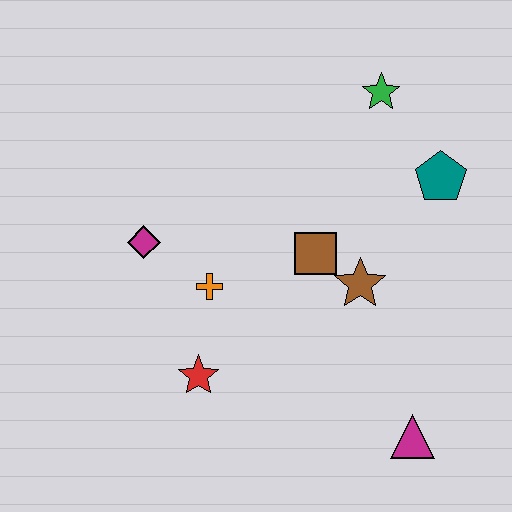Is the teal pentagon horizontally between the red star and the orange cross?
No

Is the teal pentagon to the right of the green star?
Yes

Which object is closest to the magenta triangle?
The brown star is closest to the magenta triangle.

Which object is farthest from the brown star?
The magenta diamond is farthest from the brown star.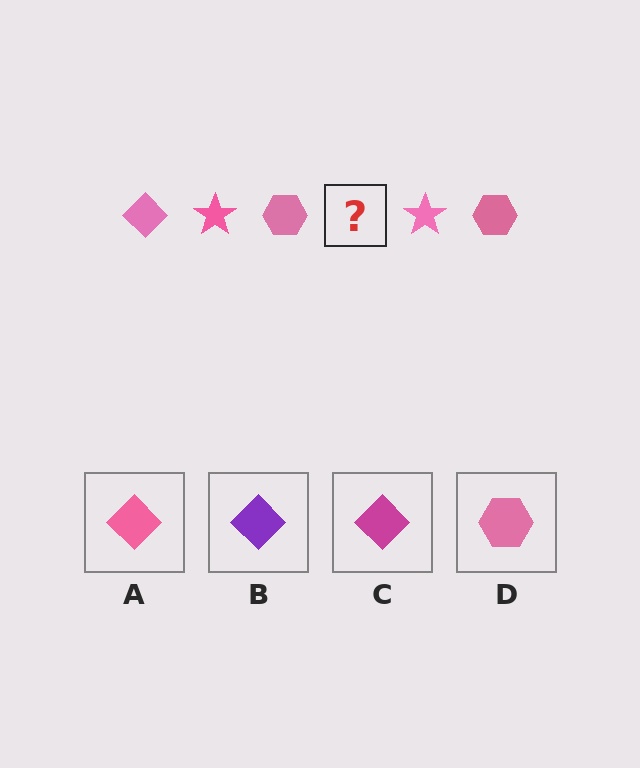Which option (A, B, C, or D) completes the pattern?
A.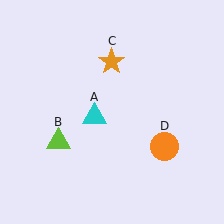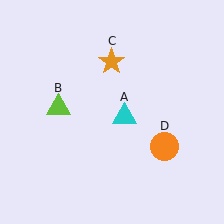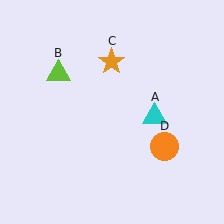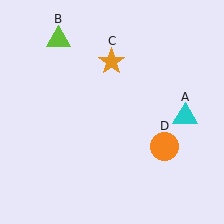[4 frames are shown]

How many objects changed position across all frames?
2 objects changed position: cyan triangle (object A), lime triangle (object B).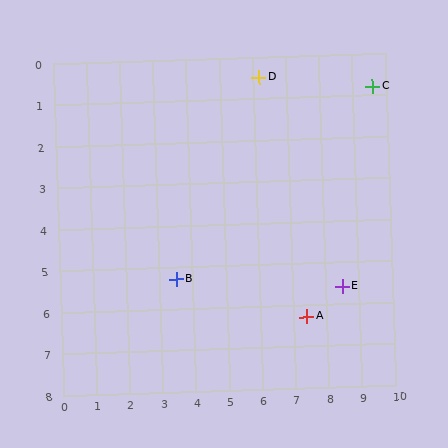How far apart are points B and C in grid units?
Points B and C are about 7.6 grid units apart.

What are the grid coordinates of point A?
Point A is at approximately (7.4, 6.3).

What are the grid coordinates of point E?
Point E is at approximately (8.5, 5.6).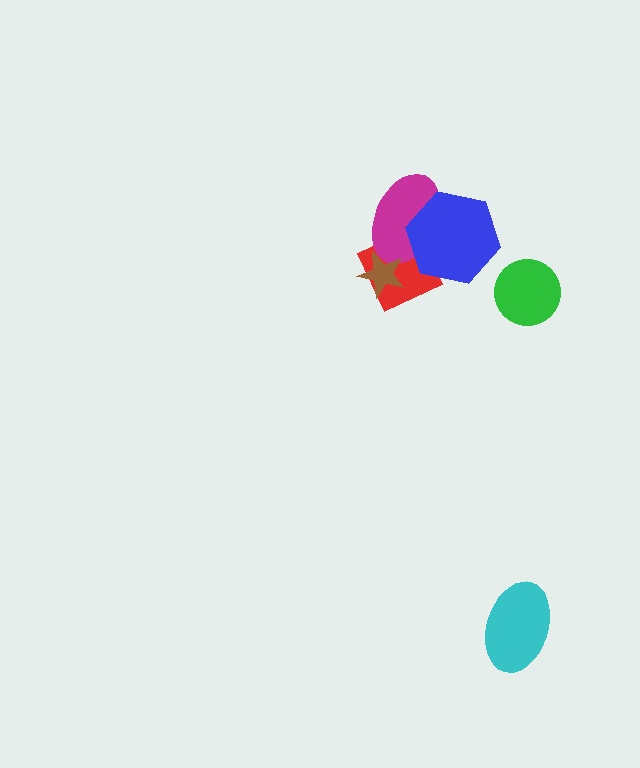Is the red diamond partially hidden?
Yes, it is partially covered by another shape.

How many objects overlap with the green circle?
0 objects overlap with the green circle.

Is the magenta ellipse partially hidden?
Yes, it is partially covered by another shape.